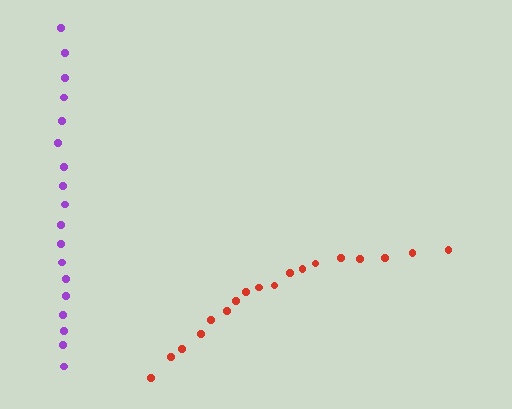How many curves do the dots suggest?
There are 2 distinct paths.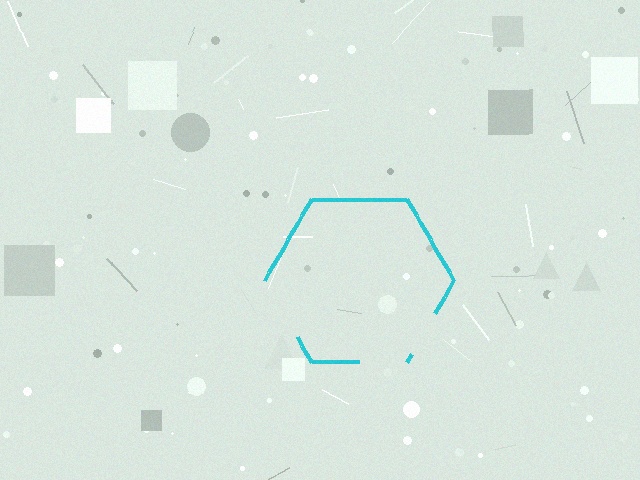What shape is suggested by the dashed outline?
The dashed outline suggests a hexagon.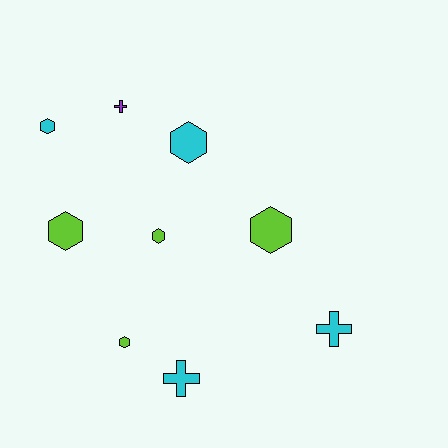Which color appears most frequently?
Cyan, with 4 objects.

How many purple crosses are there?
There is 1 purple cross.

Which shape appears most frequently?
Hexagon, with 6 objects.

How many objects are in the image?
There are 9 objects.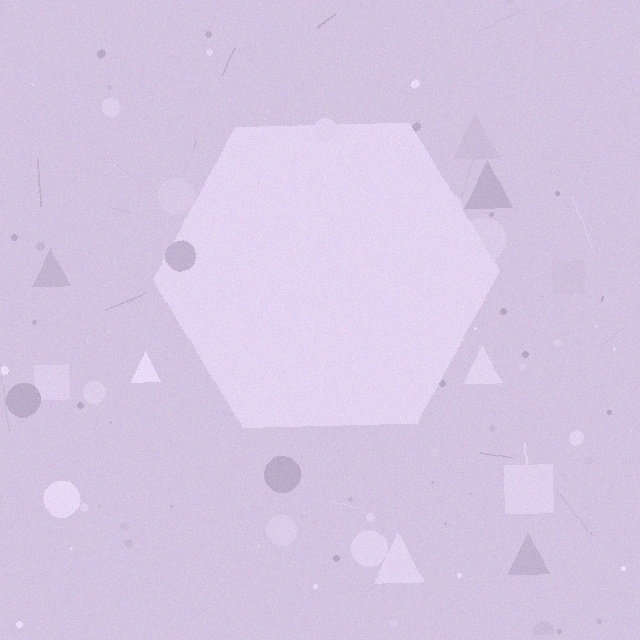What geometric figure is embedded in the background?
A hexagon is embedded in the background.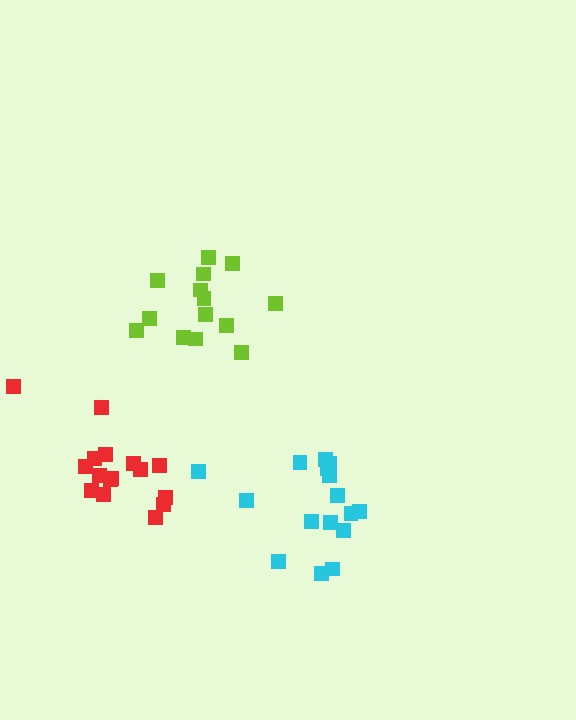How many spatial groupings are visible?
There are 3 spatial groupings.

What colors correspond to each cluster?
The clusters are colored: red, lime, cyan.